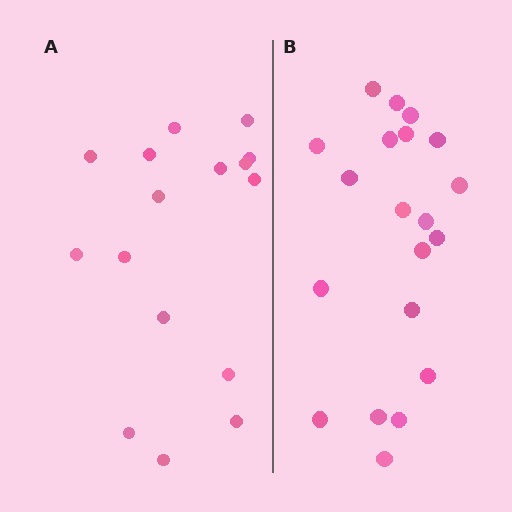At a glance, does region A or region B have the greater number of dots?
Region B (the right region) has more dots.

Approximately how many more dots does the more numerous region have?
Region B has about 4 more dots than region A.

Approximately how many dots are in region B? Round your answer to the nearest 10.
About 20 dots.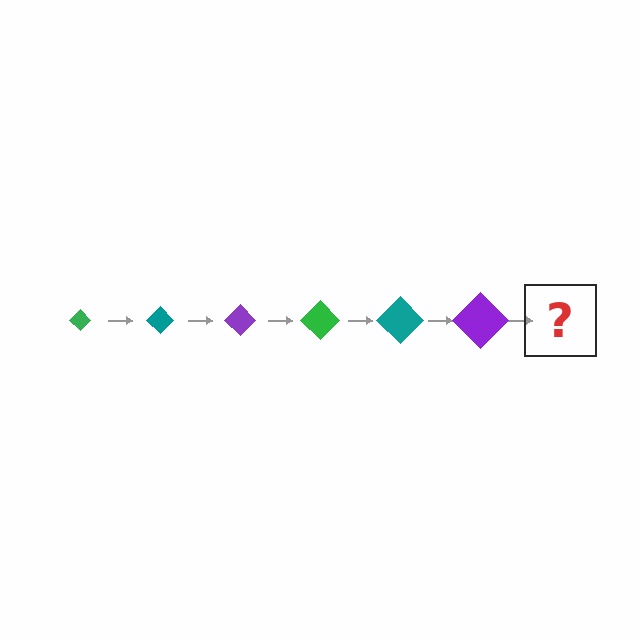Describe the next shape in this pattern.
It should be a green diamond, larger than the previous one.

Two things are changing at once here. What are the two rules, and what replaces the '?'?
The two rules are that the diamond grows larger each step and the color cycles through green, teal, and purple. The '?' should be a green diamond, larger than the previous one.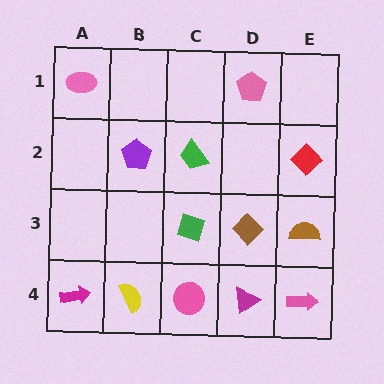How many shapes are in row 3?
3 shapes.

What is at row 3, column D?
A brown diamond.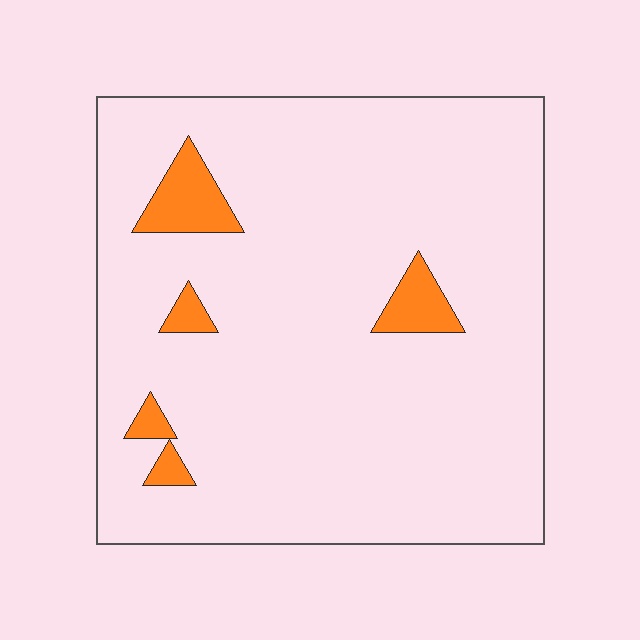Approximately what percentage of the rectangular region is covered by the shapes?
Approximately 5%.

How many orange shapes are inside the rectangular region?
5.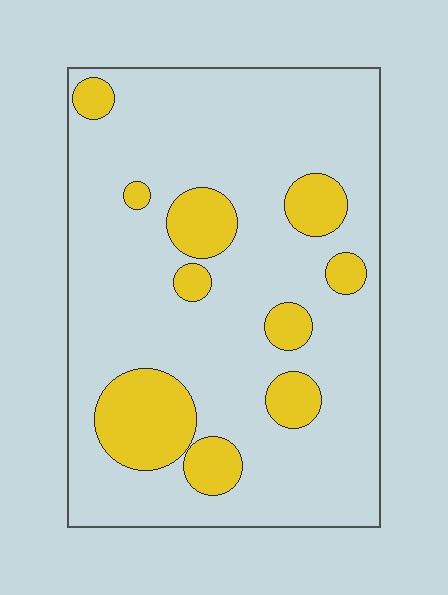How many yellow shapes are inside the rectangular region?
10.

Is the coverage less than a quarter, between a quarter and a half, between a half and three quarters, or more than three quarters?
Less than a quarter.